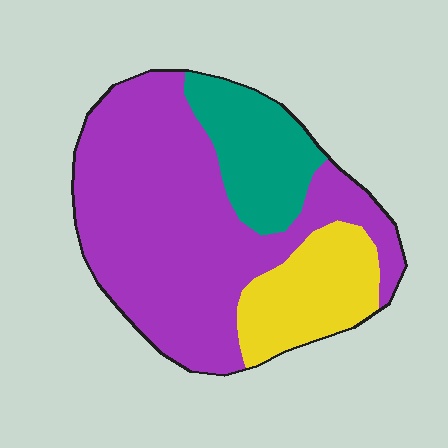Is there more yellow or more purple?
Purple.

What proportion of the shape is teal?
Teal covers about 20% of the shape.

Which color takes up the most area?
Purple, at roughly 65%.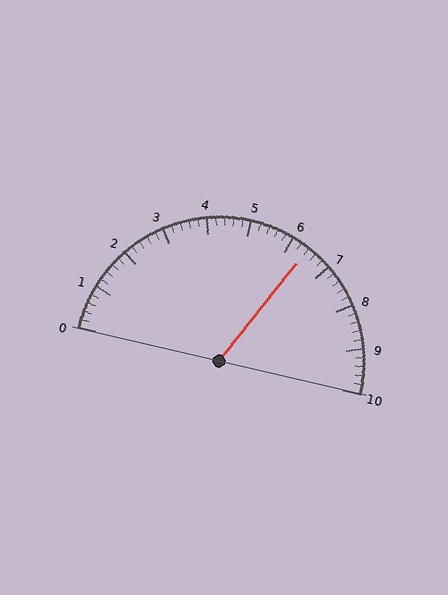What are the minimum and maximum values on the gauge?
The gauge ranges from 0 to 10.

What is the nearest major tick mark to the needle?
The nearest major tick mark is 6.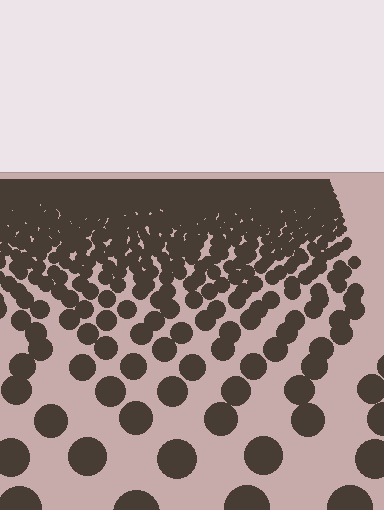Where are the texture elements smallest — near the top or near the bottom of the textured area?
Near the top.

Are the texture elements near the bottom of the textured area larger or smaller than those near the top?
Larger. Near the bottom, elements are closer to the viewer and appear at a bigger on-screen size.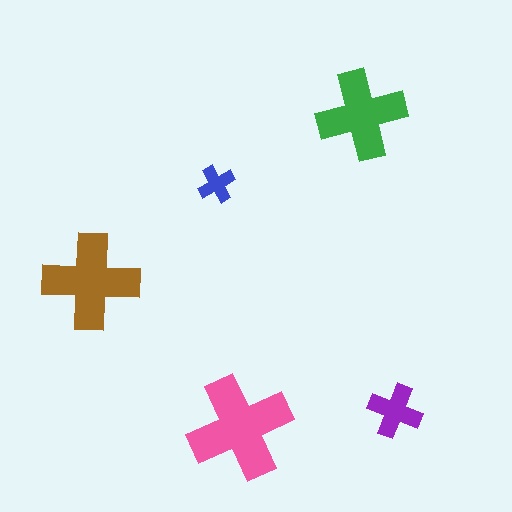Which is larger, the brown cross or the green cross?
The brown one.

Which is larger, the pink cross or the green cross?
The pink one.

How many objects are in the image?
There are 5 objects in the image.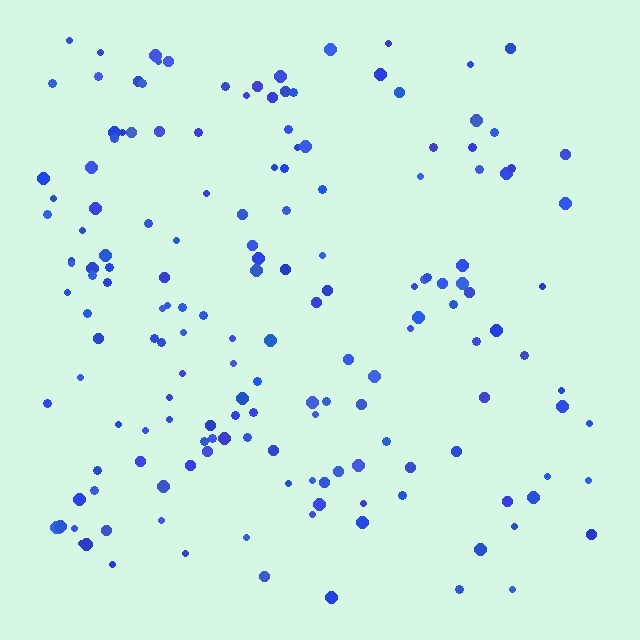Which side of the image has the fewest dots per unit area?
The right.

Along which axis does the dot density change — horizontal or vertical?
Horizontal.